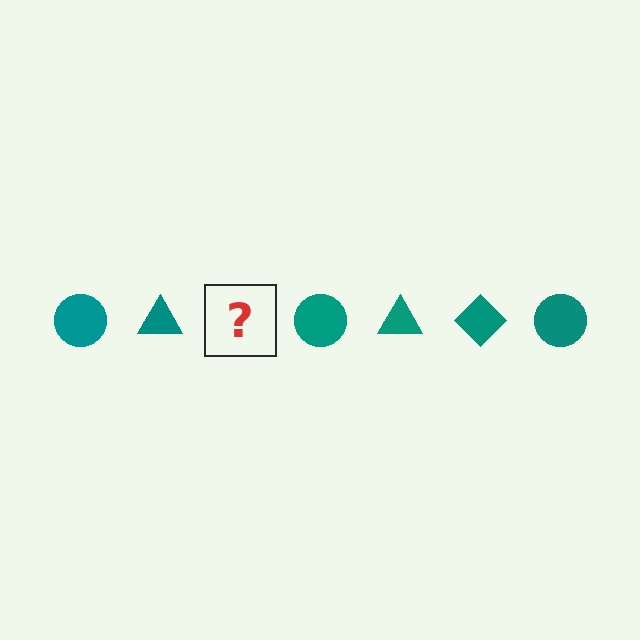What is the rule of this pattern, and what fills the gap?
The rule is that the pattern cycles through circle, triangle, diamond shapes in teal. The gap should be filled with a teal diamond.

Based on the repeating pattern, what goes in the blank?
The blank should be a teal diamond.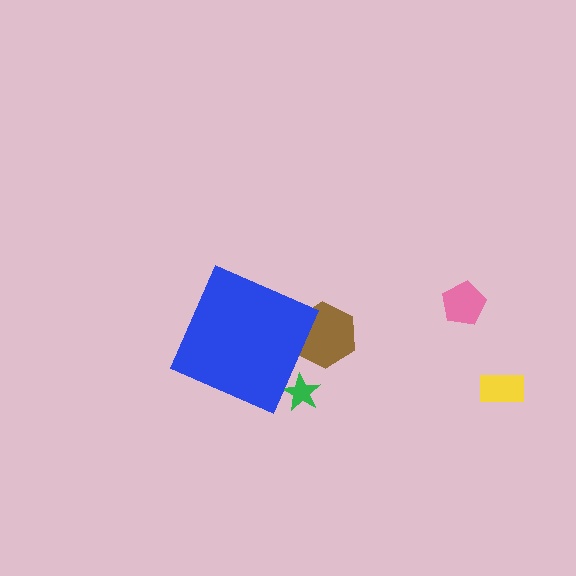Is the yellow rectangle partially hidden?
No, the yellow rectangle is fully visible.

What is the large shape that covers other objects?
A blue diamond.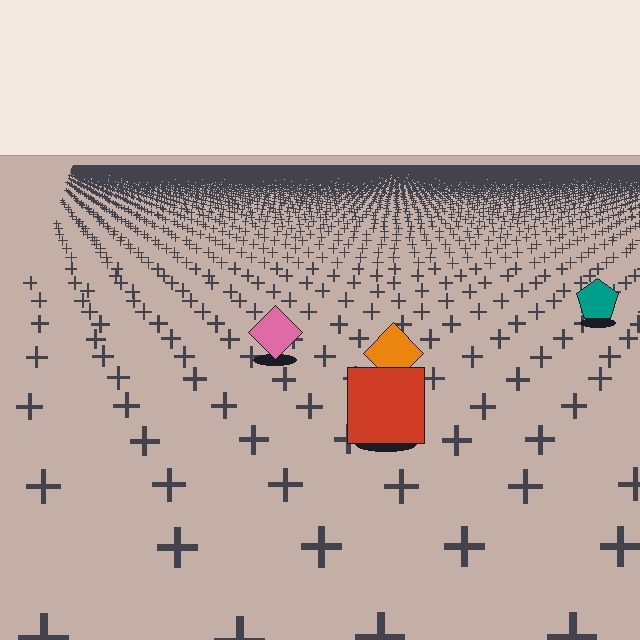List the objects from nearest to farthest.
From nearest to farthest: the red square, the orange diamond, the pink diamond, the teal pentagon.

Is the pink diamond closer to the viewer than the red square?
No. The red square is closer — you can tell from the texture gradient: the ground texture is coarser near it.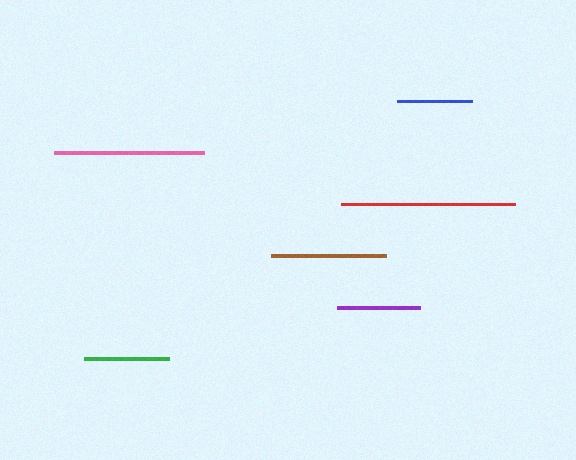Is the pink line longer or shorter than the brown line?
The pink line is longer than the brown line.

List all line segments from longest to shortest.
From longest to shortest: red, pink, brown, green, purple, blue.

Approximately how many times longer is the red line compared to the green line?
The red line is approximately 2.0 times the length of the green line.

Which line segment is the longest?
The red line is the longest at approximately 174 pixels.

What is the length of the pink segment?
The pink segment is approximately 150 pixels long.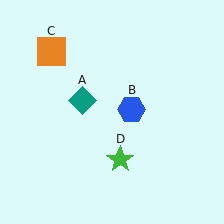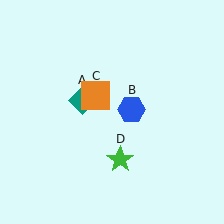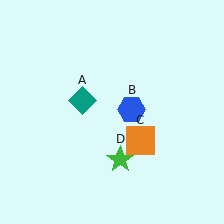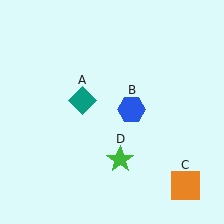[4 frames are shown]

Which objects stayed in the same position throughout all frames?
Teal diamond (object A) and blue hexagon (object B) and green star (object D) remained stationary.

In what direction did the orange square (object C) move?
The orange square (object C) moved down and to the right.